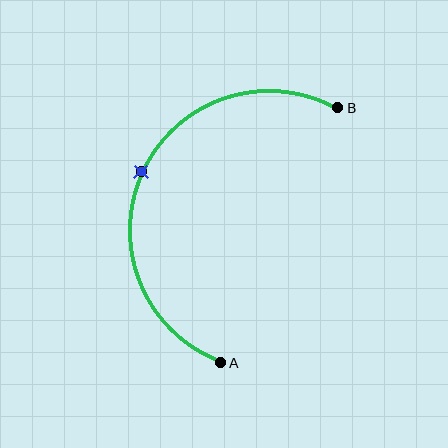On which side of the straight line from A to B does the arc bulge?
The arc bulges to the left of the straight line connecting A and B.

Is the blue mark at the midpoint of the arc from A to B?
Yes. The blue mark lies on the arc at equal arc-length from both A and B — it is the arc midpoint.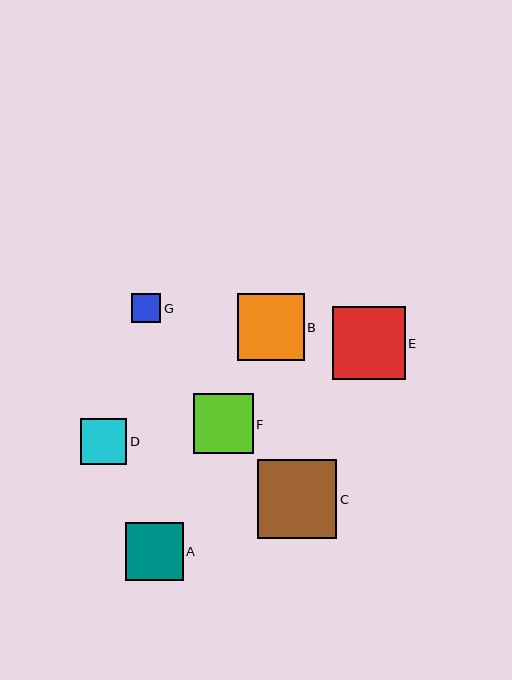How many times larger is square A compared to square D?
Square A is approximately 1.3 times the size of square D.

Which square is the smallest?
Square G is the smallest with a size of approximately 30 pixels.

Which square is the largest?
Square C is the largest with a size of approximately 79 pixels.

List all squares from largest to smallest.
From largest to smallest: C, E, B, F, A, D, G.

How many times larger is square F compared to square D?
Square F is approximately 1.3 times the size of square D.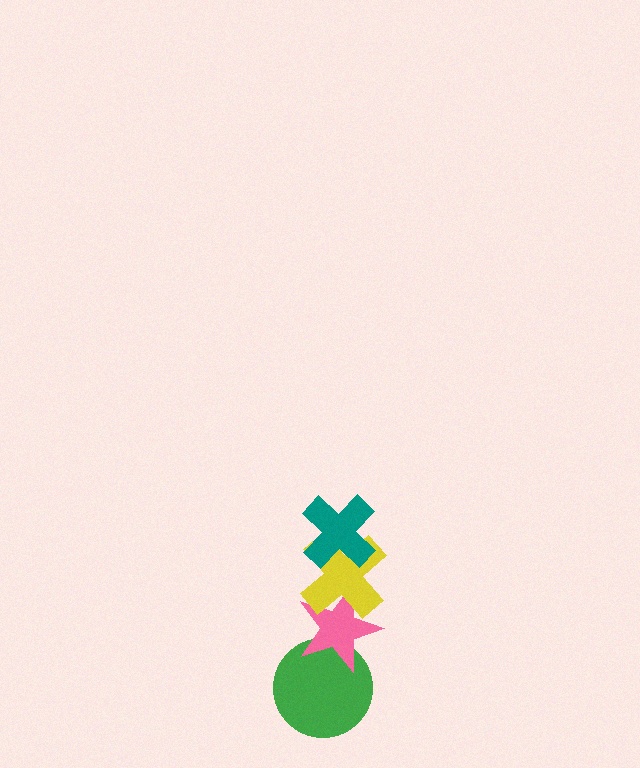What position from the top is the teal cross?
The teal cross is 1st from the top.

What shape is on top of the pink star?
The yellow cross is on top of the pink star.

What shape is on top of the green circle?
The pink star is on top of the green circle.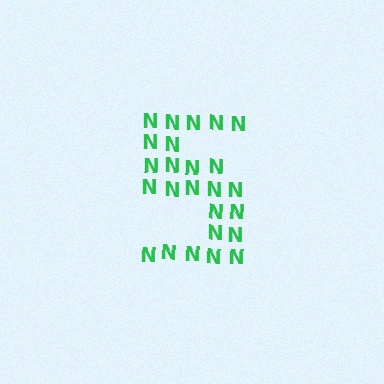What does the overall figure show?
The overall figure shows the digit 5.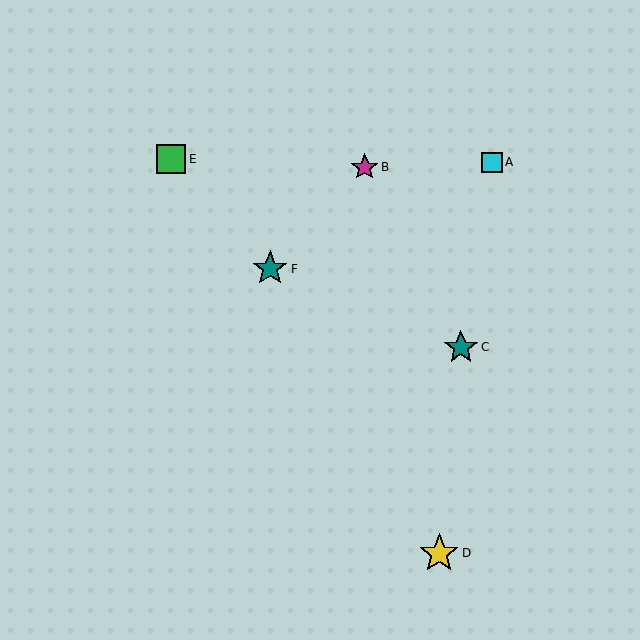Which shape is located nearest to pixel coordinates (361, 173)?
The magenta star (labeled B) at (365, 167) is nearest to that location.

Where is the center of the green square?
The center of the green square is at (171, 159).